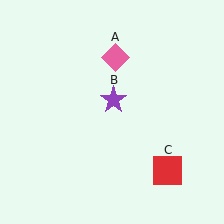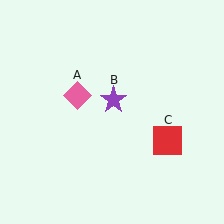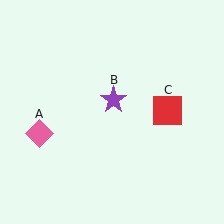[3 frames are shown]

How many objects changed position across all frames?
2 objects changed position: pink diamond (object A), red square (object C).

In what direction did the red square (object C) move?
The red square (object C) moved up.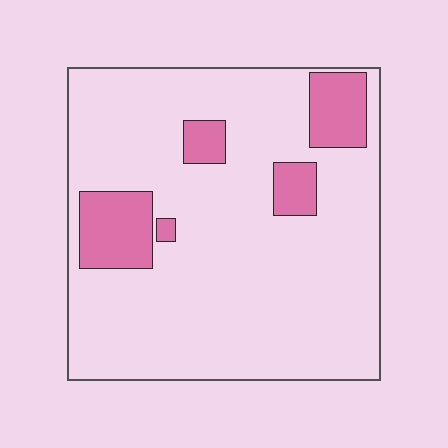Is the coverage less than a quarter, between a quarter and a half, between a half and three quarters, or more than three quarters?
Less than a quarter.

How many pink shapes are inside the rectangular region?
5.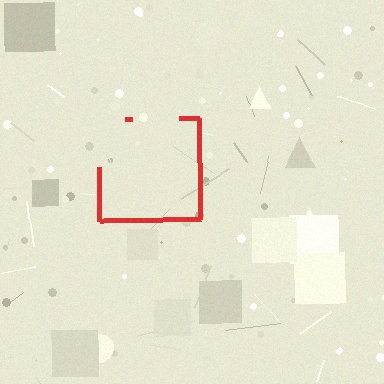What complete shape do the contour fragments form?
The contour fragments form a square.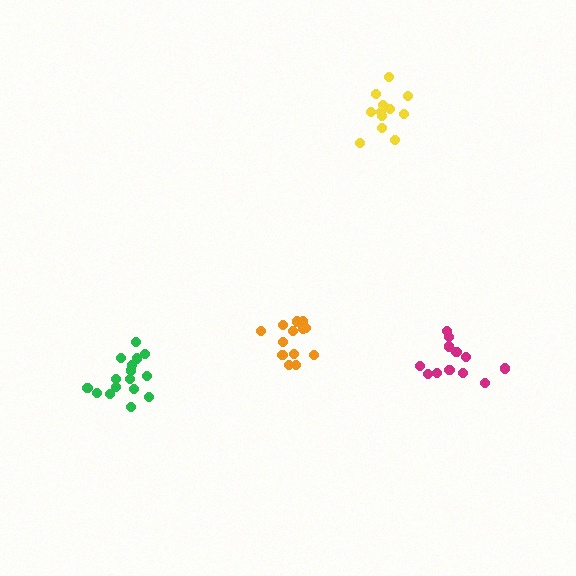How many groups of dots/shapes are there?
There are 4 groups.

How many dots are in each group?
Group 1: 12 dots, Group 2: 13 dots, Group 3: 16 dots, Group 4: 13 dots (54 total).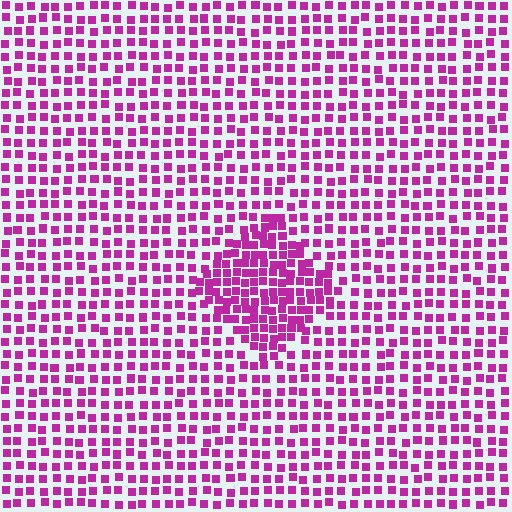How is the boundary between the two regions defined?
The boundary is defined by a change in element density (approximately 1.8x ratio). All elements are the same color, size, and shape.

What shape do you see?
I see a diamond.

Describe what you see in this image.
The image contains small magenta elements arranged at two different densities. A diamond-shaped region is visible where the elements are more densely packed than the surrounding area.